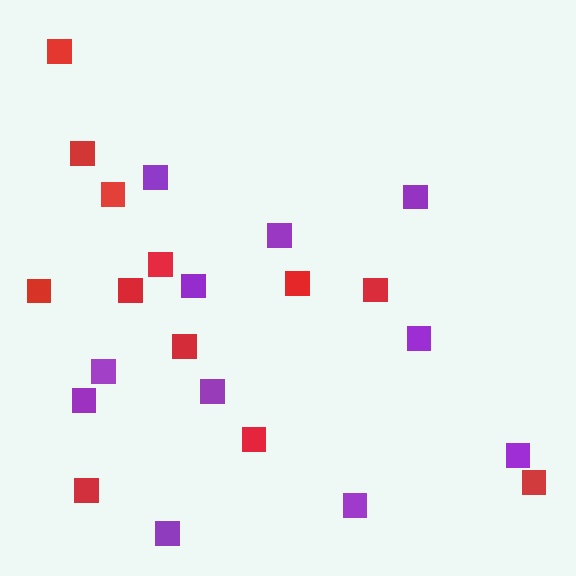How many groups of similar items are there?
There are 2 groups: one group of purple squares (11) and one group of red squares (12).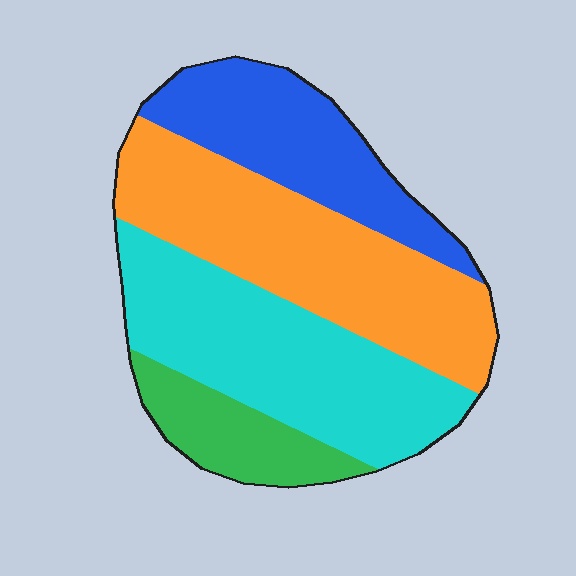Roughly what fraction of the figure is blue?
Blue covers roughly 20% of the figure.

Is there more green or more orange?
Orange.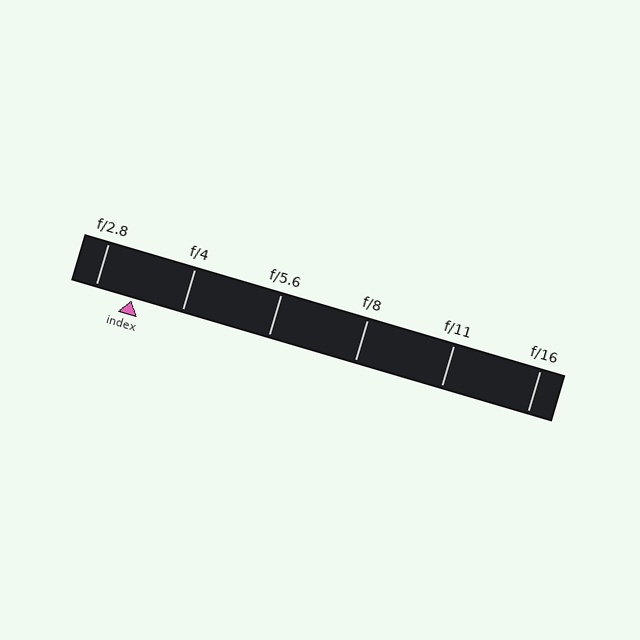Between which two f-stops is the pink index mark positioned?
The index mark is between f/2.8 and f/4.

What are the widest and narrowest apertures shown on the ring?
The widest aperture shown is f/2.8 and the narrowest is f/16.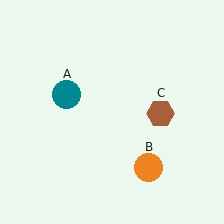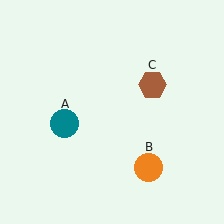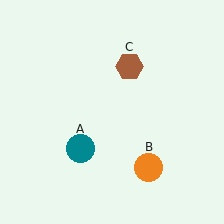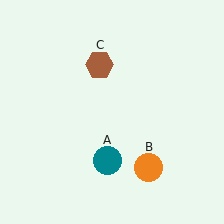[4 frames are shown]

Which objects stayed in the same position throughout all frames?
Orange circle (object B) remained stationary.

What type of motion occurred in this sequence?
The teal circle (object A), brown hexagon (object C) rotated counterclockwise around the center of the scene.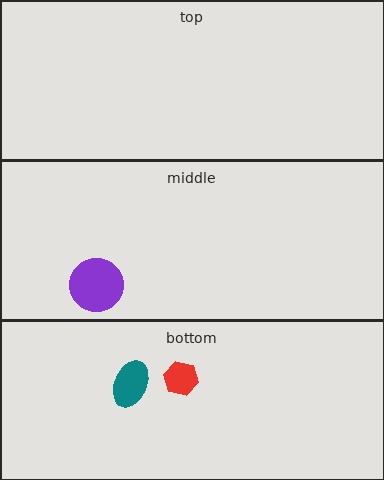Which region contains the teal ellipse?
The bottom region.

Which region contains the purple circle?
The middle region.